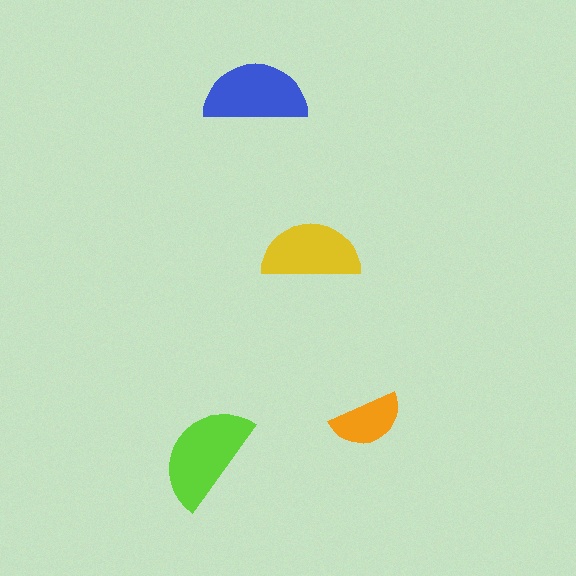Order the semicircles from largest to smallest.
the lime one, the blue one, the yellow one, the orange one.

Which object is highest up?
The blue semicircle is topmost.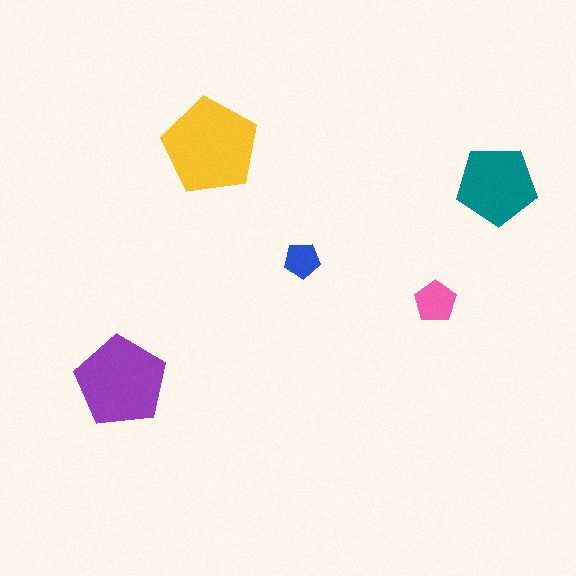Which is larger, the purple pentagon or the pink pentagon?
The purple one.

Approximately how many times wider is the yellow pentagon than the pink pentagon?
About 2.5 times wider.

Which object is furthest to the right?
The teal pentagon is rightmost.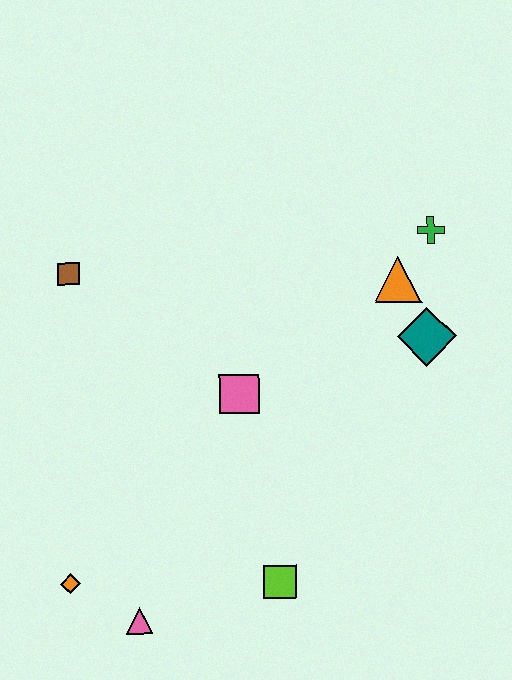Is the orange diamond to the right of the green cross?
No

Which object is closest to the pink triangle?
The orange diamond is closest to the pink triangle.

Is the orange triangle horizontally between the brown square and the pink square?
No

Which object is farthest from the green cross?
The orange diamond is farthest from the green cross.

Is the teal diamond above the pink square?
Yes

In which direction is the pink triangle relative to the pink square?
The pink triangle is below the pink square.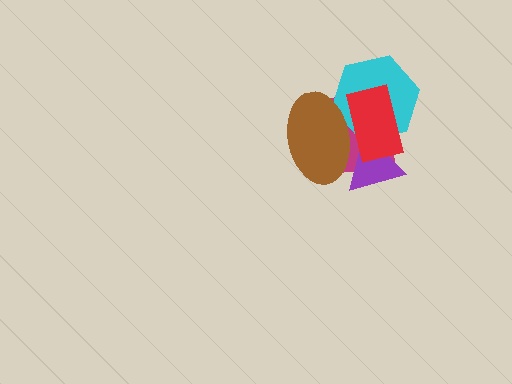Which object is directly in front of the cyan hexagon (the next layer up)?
The red rectangle is directly in front of the cyan hexagon.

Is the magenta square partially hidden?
Yes, it is partially covered by another shape.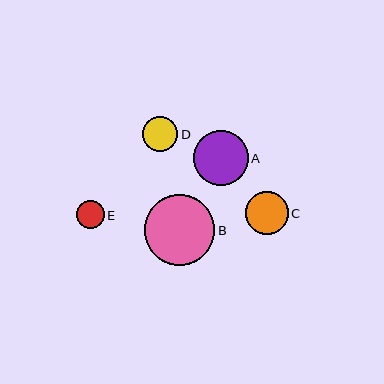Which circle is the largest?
Circle B is the largest with a size of approximately 70 pixels.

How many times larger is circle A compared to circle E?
Circle A is approximately 2.0 times the size of circle E.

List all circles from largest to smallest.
From largest to smallest: B, A, C, D, E.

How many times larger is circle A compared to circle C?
Circle A is approximately 1.3 times the size of circle C.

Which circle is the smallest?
Circle E is the smallest with a size of approximately 28 pixels.